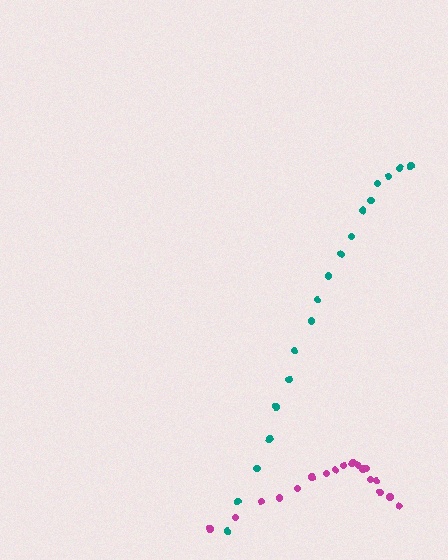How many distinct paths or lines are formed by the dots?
There are 2 distinct paths.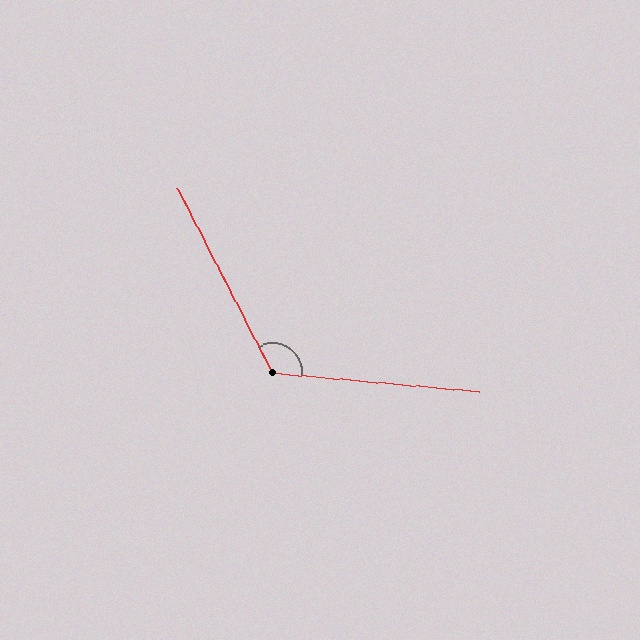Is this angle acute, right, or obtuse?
It is obtuse.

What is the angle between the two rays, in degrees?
Approximately 122 degrees.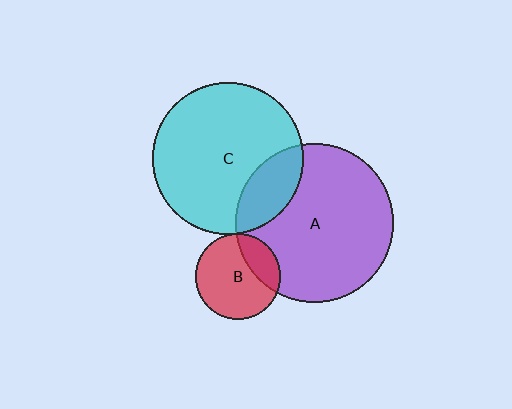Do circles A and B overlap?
Yes.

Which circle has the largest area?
Circle A (purple).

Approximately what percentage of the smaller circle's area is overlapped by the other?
Approximately 25%.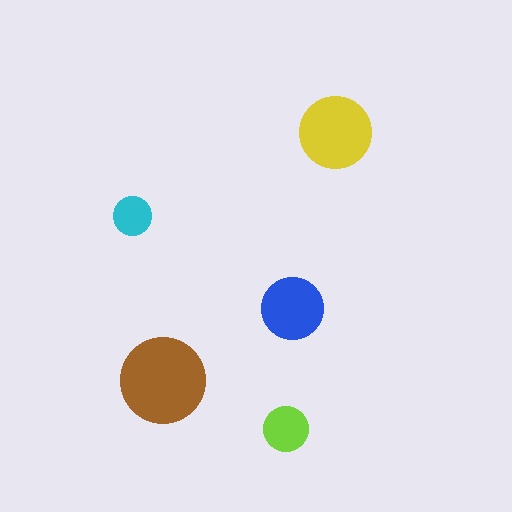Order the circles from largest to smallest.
the brown one, the yellow one, the blue one, the lime one, the cyan one.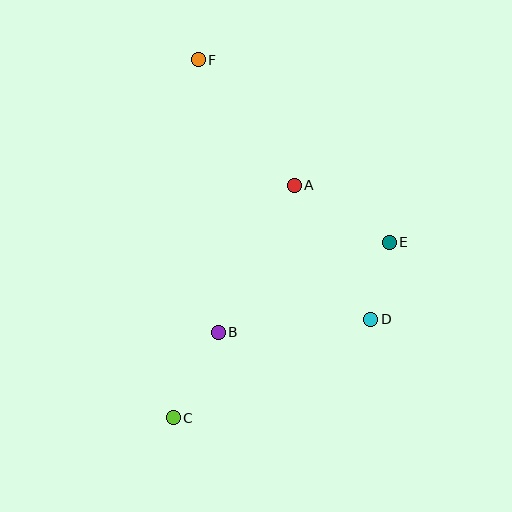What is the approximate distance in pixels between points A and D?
The distance between A and D is approximately 154 pixels.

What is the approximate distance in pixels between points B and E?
The distance between B and E is approximately 193 pixels.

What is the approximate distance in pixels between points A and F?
The distance between A and F is approximately 158 pixels.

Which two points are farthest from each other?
Points C and F are farthest from each other.